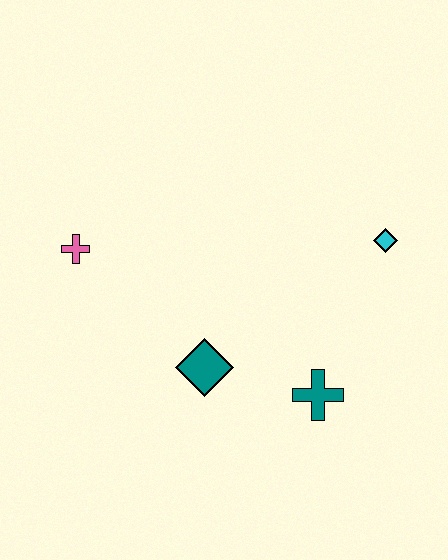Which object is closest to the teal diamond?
The teal cross is closest to the teal diamond.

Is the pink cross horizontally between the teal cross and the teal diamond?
No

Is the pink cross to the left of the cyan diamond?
Yes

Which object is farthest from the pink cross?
The cyan diamond is farthest from the pink cross.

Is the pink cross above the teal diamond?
Yes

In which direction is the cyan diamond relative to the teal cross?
The cyan diamond is above the teal cross.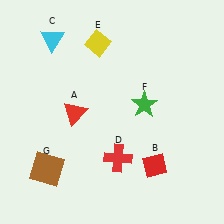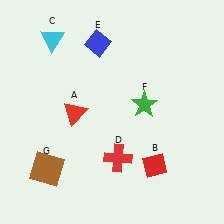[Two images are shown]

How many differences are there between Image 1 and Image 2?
There is 1 difference between the two images.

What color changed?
The diamond (E) changed from yellow in Image 1 to blue in Image 2.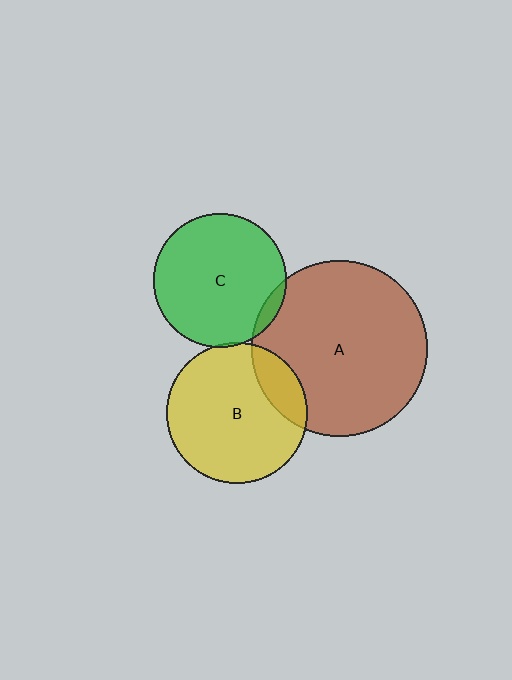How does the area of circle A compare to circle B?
Approximately 1.6 times.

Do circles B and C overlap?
Yes.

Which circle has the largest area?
Circle A (brown).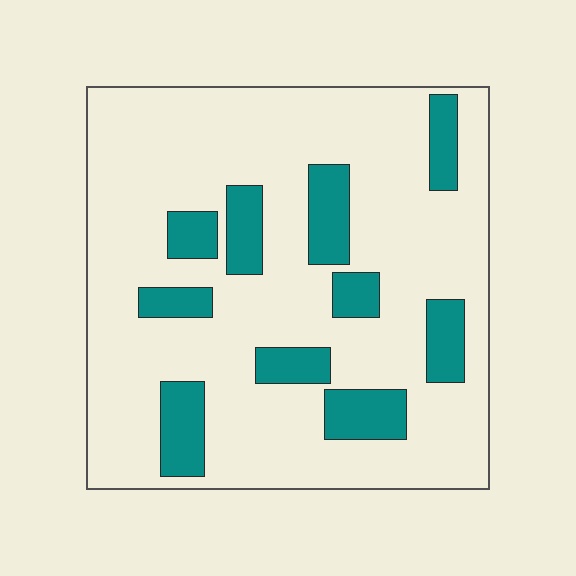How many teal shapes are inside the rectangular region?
10.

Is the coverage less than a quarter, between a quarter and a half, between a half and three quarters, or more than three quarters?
Less than a quarter.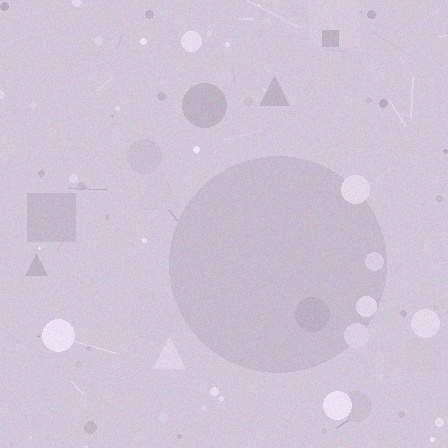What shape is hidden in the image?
A circle is hidden in the image.